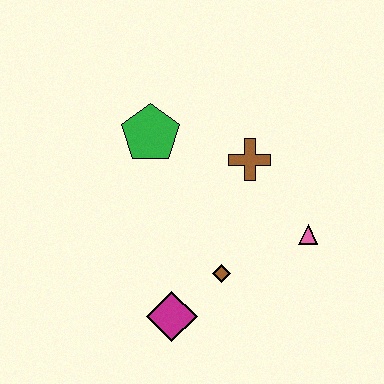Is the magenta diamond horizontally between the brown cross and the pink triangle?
No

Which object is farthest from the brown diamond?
The green pentagon is farthest from the brown diamond.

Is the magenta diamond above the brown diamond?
No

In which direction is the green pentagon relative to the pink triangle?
The green pentagon is to the left of the pink triangle.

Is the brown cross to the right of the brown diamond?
Yes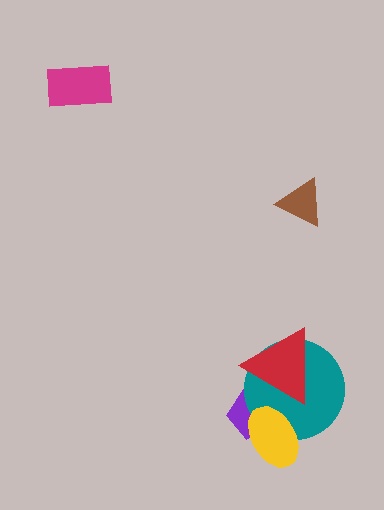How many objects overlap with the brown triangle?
0 objects overlap with the brown triangle.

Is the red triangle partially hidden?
No, no other shape covers it.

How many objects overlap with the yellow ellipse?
2 objects overlap with the yellow ellipse.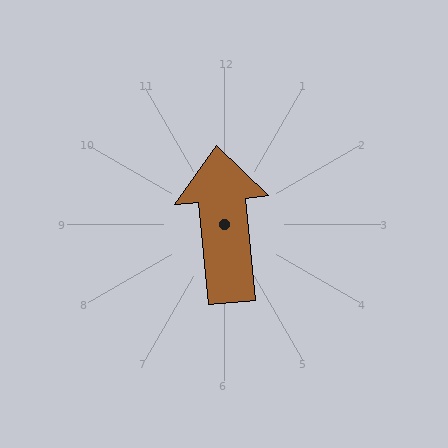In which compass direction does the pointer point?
North.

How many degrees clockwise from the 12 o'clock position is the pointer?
Approximately 354 degrees.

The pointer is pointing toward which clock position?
Roughly 12 o'clock.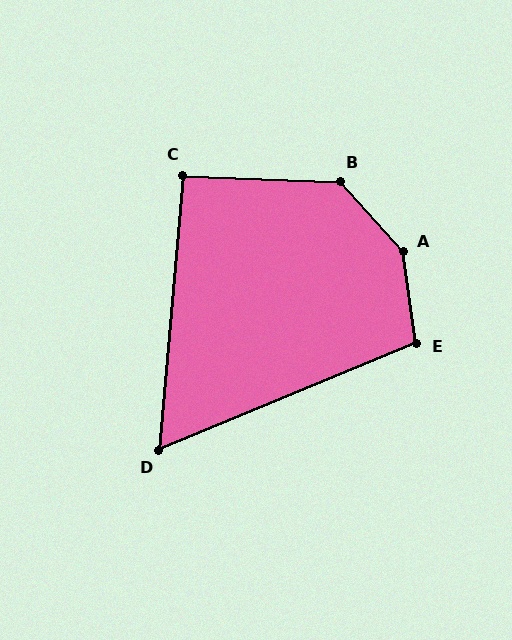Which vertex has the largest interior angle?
A, at approximately 146 degrees.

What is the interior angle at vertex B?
Approximately 134 degrees (obtuse).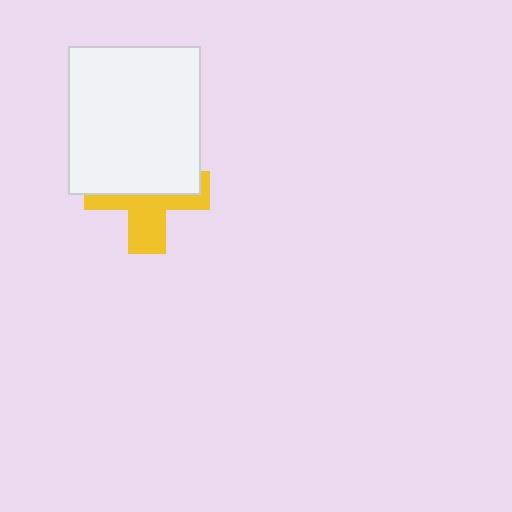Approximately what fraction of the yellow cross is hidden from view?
Roughly 55% of the yellow cross is hidden behind the white rectangle.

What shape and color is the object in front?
The object in front is a white rectangle.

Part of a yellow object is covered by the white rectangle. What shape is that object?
It is a cross.